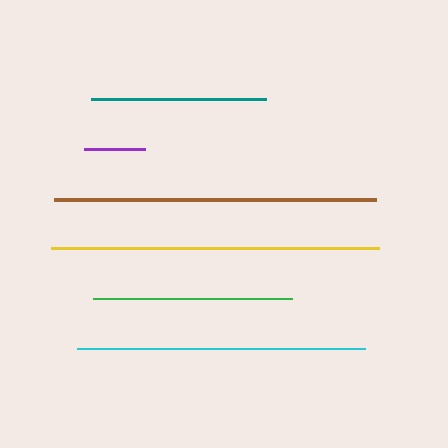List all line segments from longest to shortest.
From longest to shortest: yellow, brown, cyan, green, teal, purple.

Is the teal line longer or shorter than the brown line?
The brown line is longer than the teal line.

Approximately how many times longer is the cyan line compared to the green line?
The cyan line is approximately 1.4 times the length of the green line.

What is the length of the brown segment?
The brown segment is approximately 322 pixels long.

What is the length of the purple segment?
The purple segment is approximately 61 pixels long.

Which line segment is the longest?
The yellow line is the longest at approximately 328 pixels.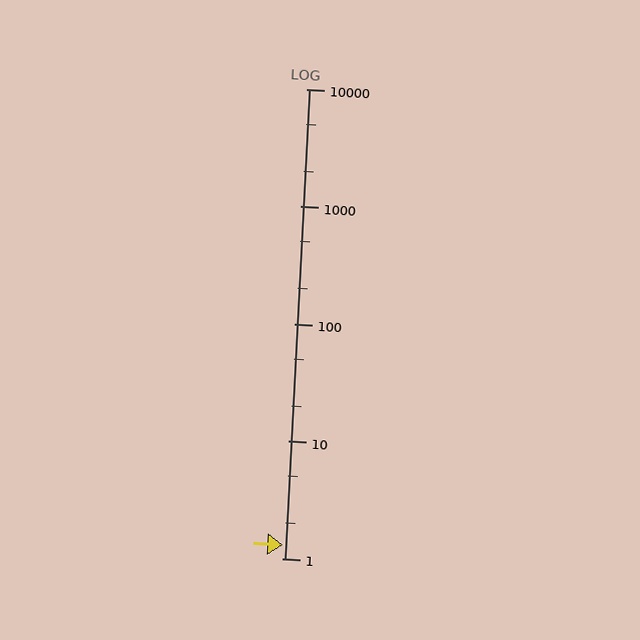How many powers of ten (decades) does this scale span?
The scale spans 4 decades, from 1 to 10000.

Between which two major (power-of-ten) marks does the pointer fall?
The pointer is between 1 and 10.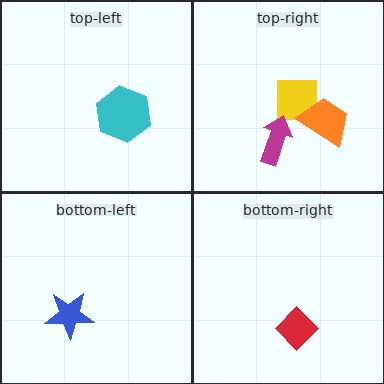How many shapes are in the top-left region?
1.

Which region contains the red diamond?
The bottom-right region.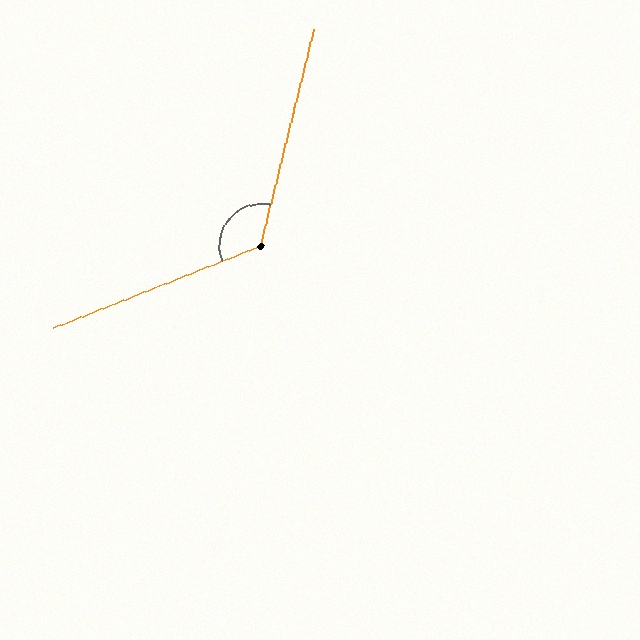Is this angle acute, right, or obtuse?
It is obtuse.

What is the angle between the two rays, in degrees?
Approximately 126 degrees.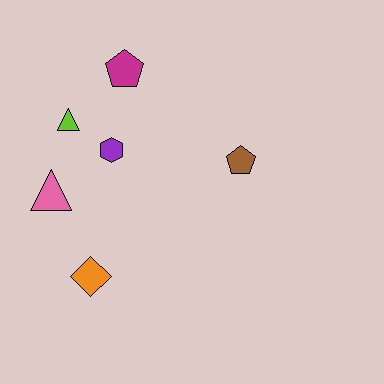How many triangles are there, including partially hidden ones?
There are 2 triangles.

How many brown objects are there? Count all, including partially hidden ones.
There is 1 brown object.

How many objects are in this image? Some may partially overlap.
There are 6 objects.